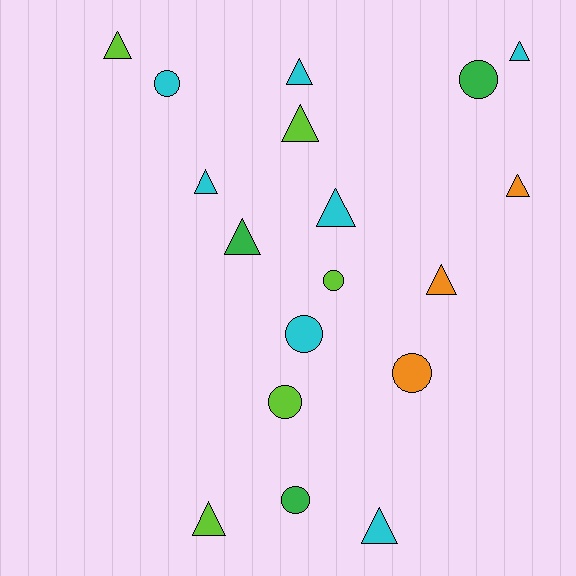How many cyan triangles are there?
There are 5 cyan triangles.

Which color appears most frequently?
Cyan, with 7 objects.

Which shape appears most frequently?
Triangle, with 11 objects.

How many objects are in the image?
There are 18 objects.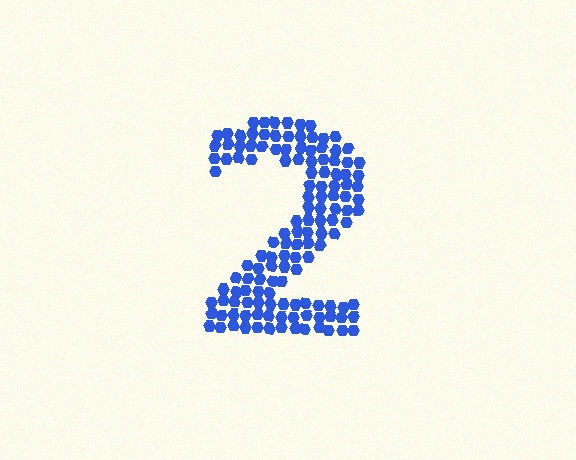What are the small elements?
The small elements are hexagons.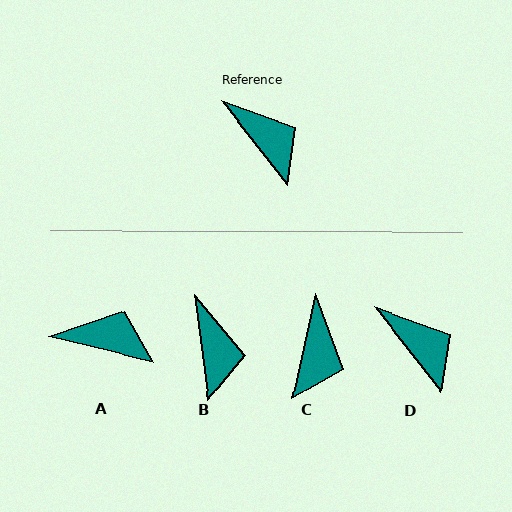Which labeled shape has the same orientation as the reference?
D.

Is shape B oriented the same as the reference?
No, it is off by about 31 degrees.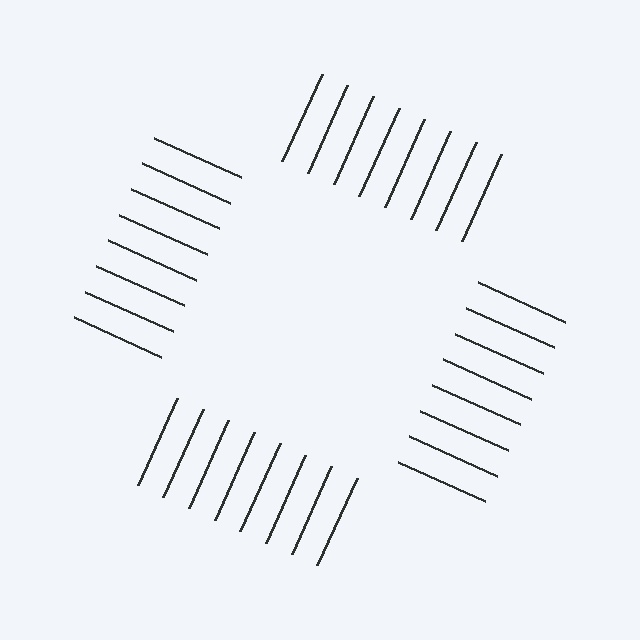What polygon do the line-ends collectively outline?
An illusory square — the line segments terminate on its edges but no continuous stroke is drawn.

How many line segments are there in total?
32 — 8 along each of the 4 edges.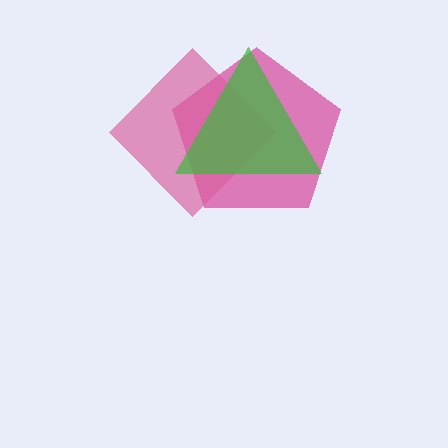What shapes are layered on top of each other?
The layered shapes are: a magenta pentagon, a pink diamond, a green triangle.